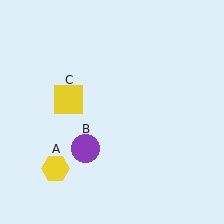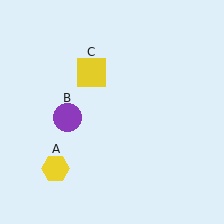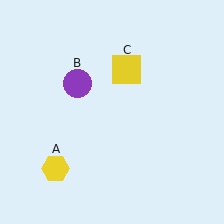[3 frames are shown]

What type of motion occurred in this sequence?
The purple circle (object B), yellow square (object C) rotated clockwise around the center of the scene.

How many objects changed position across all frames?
2 objects changed position: purple circle (object B), yellow square (object C).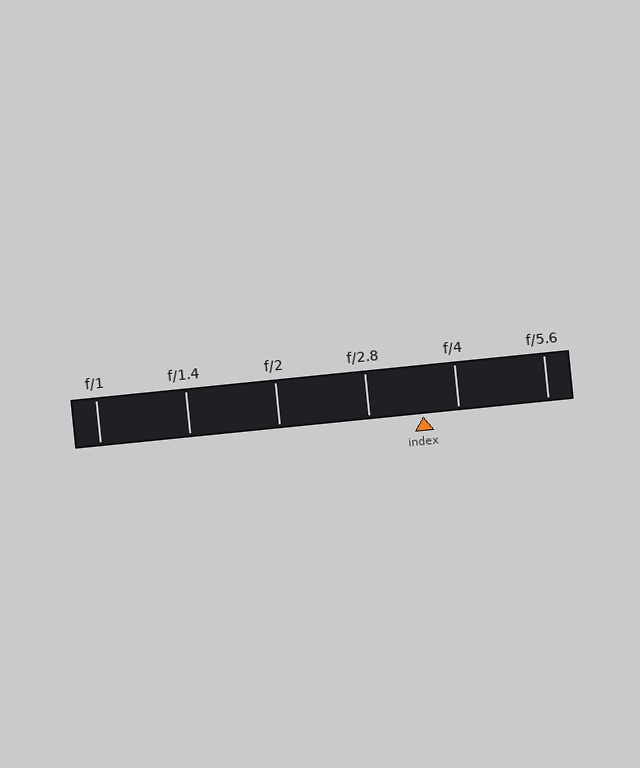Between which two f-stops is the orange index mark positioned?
The index mark is between f/2.8 and f/4.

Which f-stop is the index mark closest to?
The index mark is closest to f/4.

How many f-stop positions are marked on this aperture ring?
There are 6 f-stop positions marked.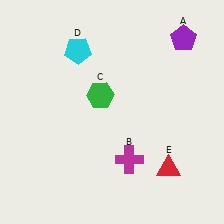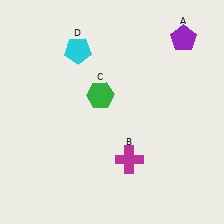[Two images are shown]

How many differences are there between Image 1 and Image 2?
There is 1 difference between the two images.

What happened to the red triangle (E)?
The red triangle (E) was removed in Image 2. It was in the bottom-right area of Image 1.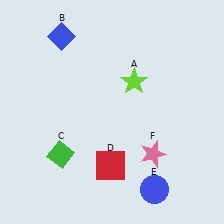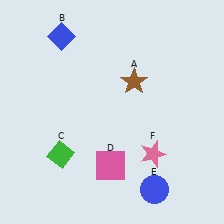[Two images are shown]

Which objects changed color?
A changed from lime to brown. D changed from red to pink.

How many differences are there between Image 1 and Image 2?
There are 2 differences between the two images.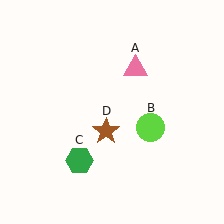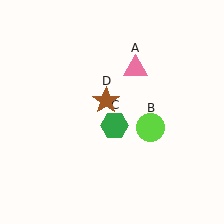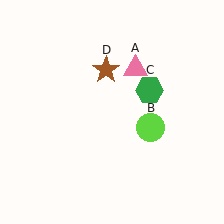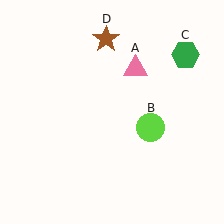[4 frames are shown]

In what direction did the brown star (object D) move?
The brown star (object D) moved up.